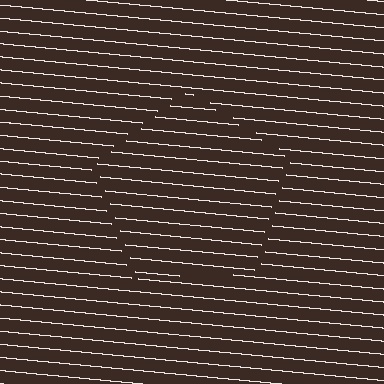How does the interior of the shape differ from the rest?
The interior of the shape contains the same grating, shifted by half a period — the contour is defined by the phase discontinuity where line-ends from the inner and outer gratings abut.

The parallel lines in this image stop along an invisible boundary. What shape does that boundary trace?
An illusory pentagon. The interior of the shape contains the same grating, shifted by half a period — the contour is defined by the phase discontinuity where line-ends from the inner and outer gratings abut.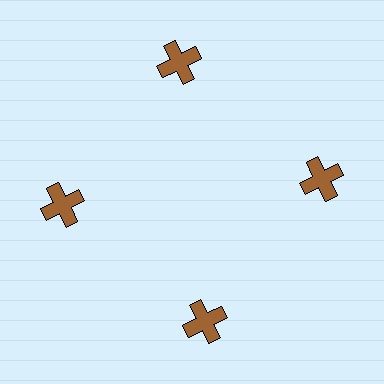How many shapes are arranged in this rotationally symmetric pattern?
There are 4 shapes, arranged in 4 groups of 1.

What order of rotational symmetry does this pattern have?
This pattern has 4-fold rotational symmetry.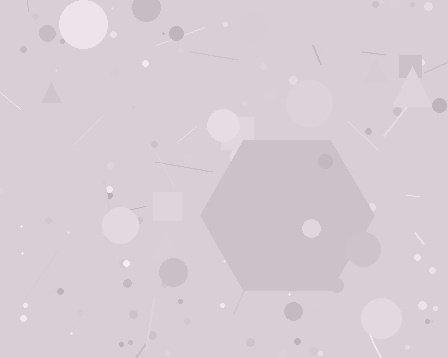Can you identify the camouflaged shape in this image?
The camouflaged shape is a hexagon.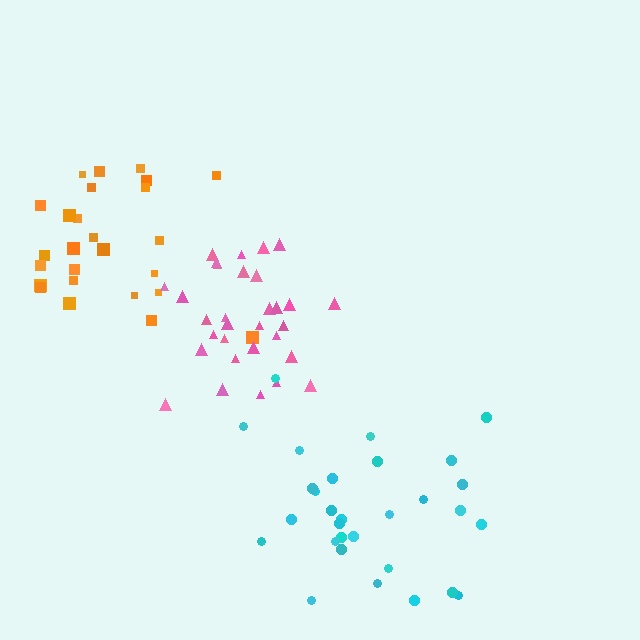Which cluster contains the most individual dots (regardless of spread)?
Pink (31).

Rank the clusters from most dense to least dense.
pink, cyan, orange.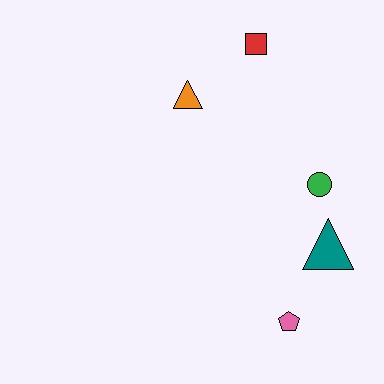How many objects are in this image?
There are 5 objects.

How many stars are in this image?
There are no stars.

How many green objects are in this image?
There is 1 green object.